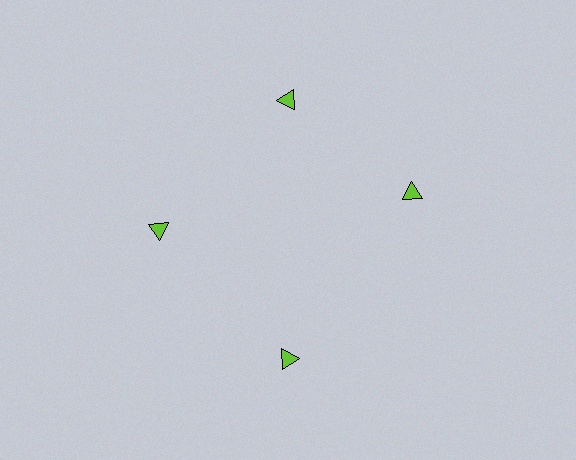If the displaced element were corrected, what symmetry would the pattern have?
It would have 4-fold rotational symmetry — the pattern would map onto itself every 90 degrees.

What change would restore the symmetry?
The symmetry would be restored by rotating it back into even spacing with its neighbors so that all 4 triangles sit at equal angles and equal distance from the center.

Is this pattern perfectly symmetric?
No. The 4 lime triangles are arranged in a ring, but one element near the 3 o'clock position is rotated out of alignment along the ring, breaking the 4-fold rotational symmetry.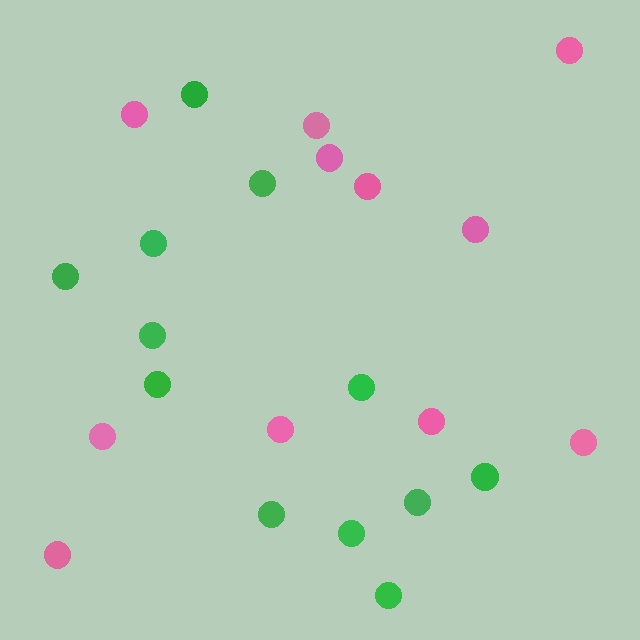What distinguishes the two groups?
There are 2 groups: one group of green circles (12) and one group of pink circles (11).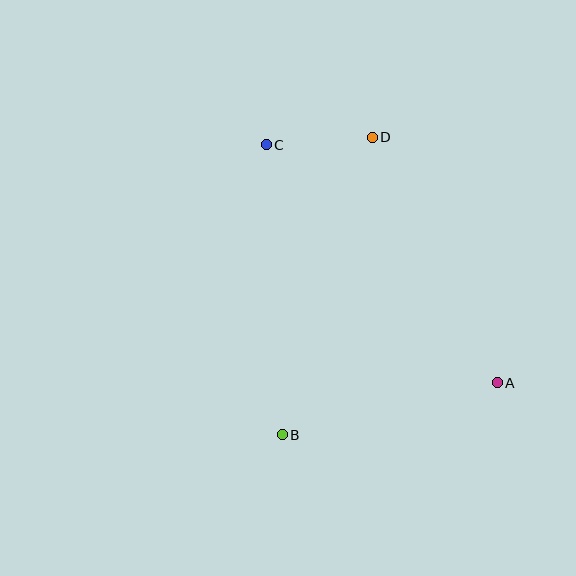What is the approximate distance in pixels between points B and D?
The distance between B and D is approximately 311 pixels.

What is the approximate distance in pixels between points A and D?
The distance between A and D is approximately 276 pixels.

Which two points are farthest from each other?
Points A and C are farthest from each other.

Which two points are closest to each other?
Points C and D are closest to each other.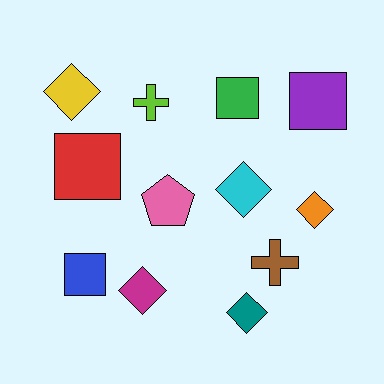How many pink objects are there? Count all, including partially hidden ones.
There is 1 pink object.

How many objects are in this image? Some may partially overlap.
There are 12 objects.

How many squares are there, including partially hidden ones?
There are 4 squares.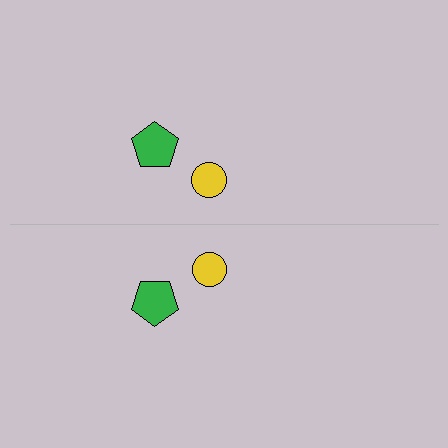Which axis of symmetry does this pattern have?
The pattern has a horizontal axis of symmetry running through the center of the image.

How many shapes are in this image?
There are 4 shapes in this image.